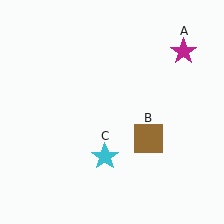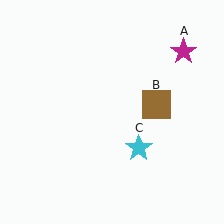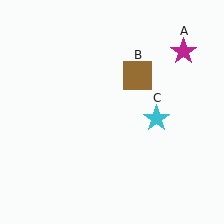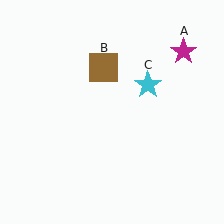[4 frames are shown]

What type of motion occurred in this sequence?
The brown square (object B), cyan star (object C) rotated counterclockwise around the center of the scene.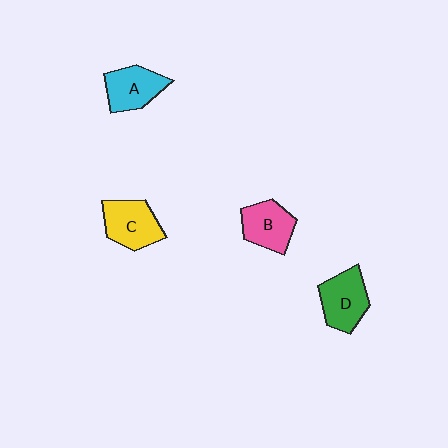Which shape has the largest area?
Shape C (yellow).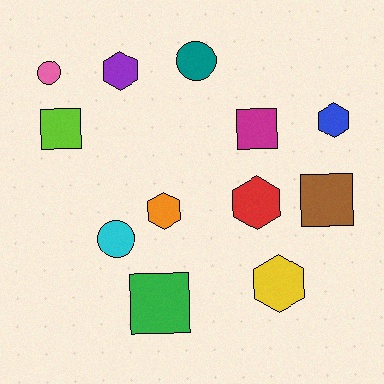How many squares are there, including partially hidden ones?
There are 4 squares.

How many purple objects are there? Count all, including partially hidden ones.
There is 1 purple object.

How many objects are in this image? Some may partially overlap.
There are 12 objects.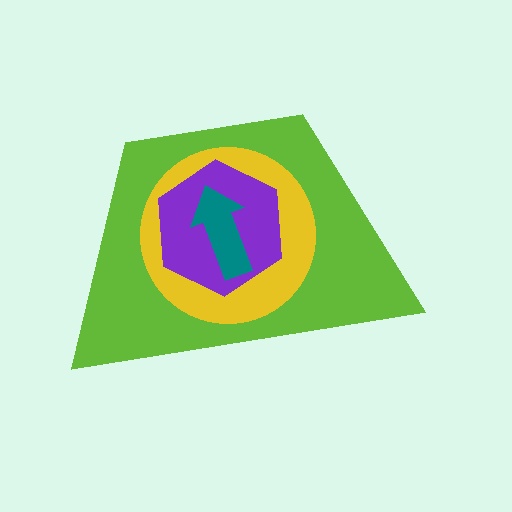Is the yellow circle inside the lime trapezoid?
Yes.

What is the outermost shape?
The lime trapezoid.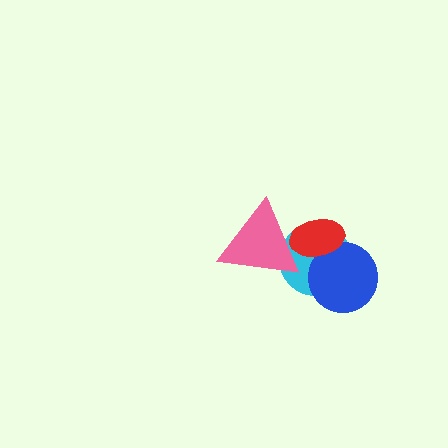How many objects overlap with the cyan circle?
3 objects overlap with the cyan circle.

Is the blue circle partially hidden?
Yes, it is partially covered by another shape.